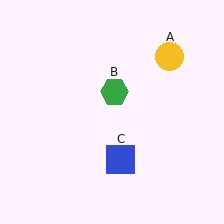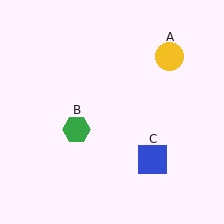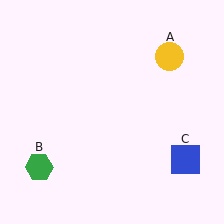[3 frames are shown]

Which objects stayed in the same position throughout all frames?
Yellow circle (object A) remained stationary.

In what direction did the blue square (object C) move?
The blue square (object C) moved right.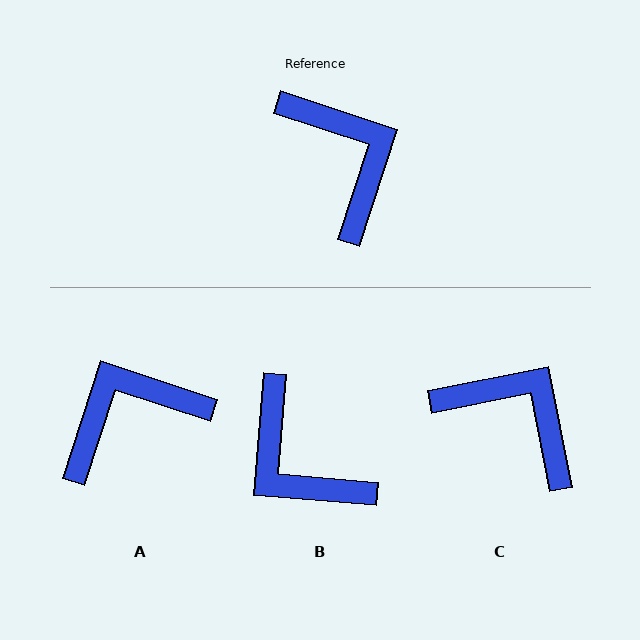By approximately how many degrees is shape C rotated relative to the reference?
Approximately 30 degrees counter-clockwise.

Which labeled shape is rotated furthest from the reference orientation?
B, about 167 degrees away.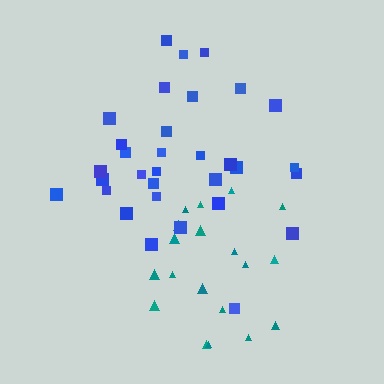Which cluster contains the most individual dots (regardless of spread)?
Blue (32).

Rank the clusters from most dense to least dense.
teal, blue.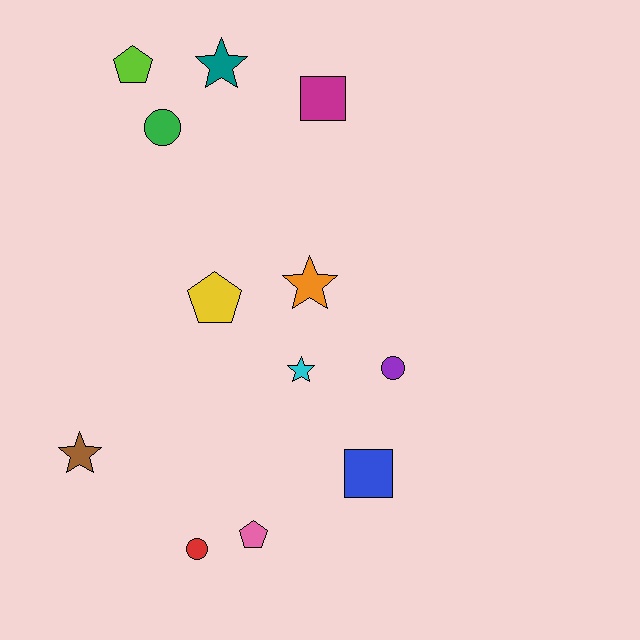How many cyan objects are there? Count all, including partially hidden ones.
There is 1 cyan object.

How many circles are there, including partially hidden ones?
There are 3 circles.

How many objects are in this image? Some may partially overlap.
There are 12 objects.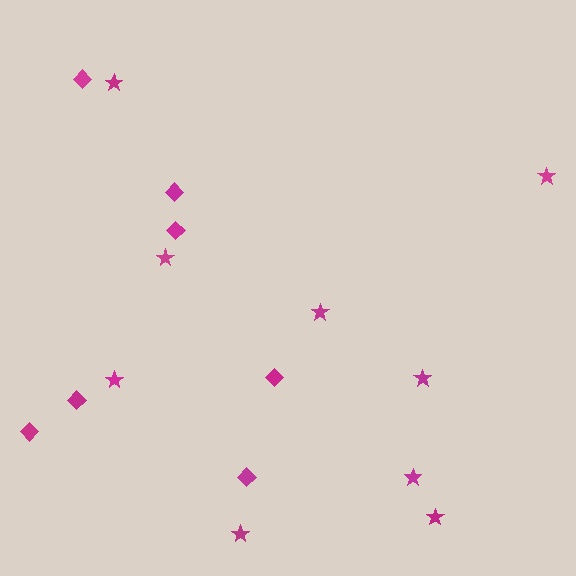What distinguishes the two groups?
There are 2 groups: one group of stars (9) and one group of diamonds (7).